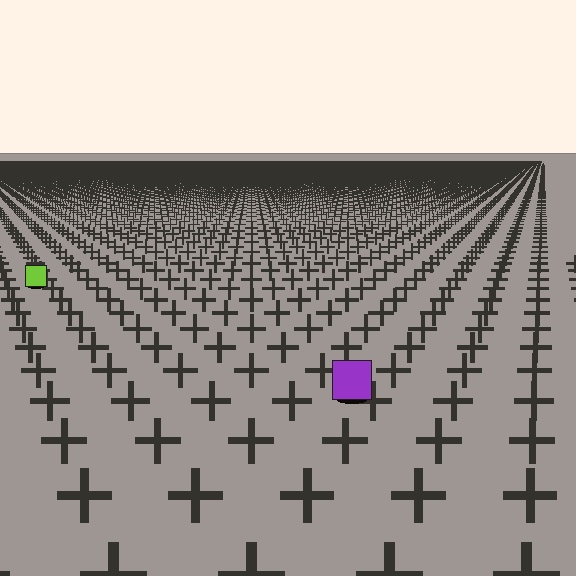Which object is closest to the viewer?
The purple square is closest. The texture marks near it are larger and more spread out.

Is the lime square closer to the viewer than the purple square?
No. The purple square is closer — you can tell from the texture gradient: the ground texture is coarser near it.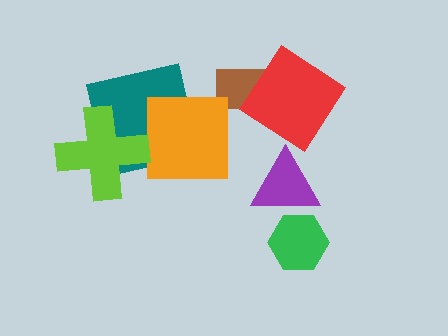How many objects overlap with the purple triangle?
1 object overlaps with the purple triangle.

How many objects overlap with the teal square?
2 objects overlap with the teal square.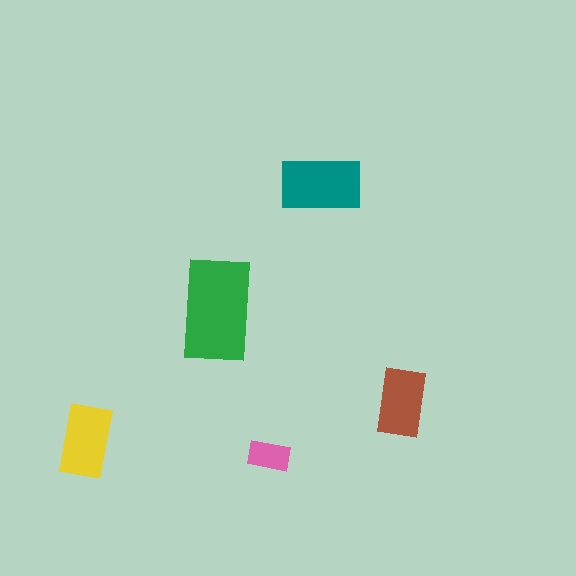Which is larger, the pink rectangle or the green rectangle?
The green one.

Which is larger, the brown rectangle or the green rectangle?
The green one.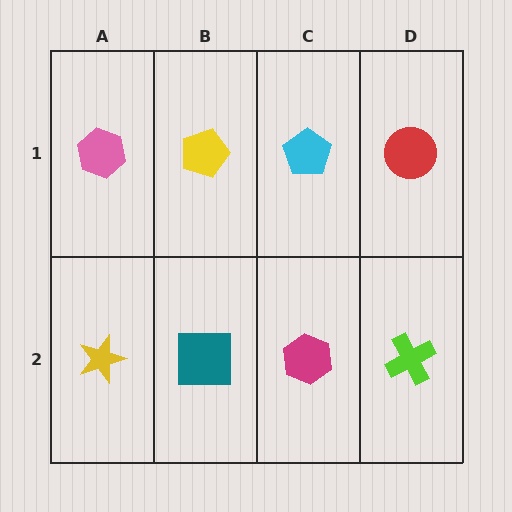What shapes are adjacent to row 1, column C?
A magenta hexagon (row 2, column C), a yellow pentagon (row 1, column B), a red circle (row 1, column D).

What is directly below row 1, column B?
A teal square.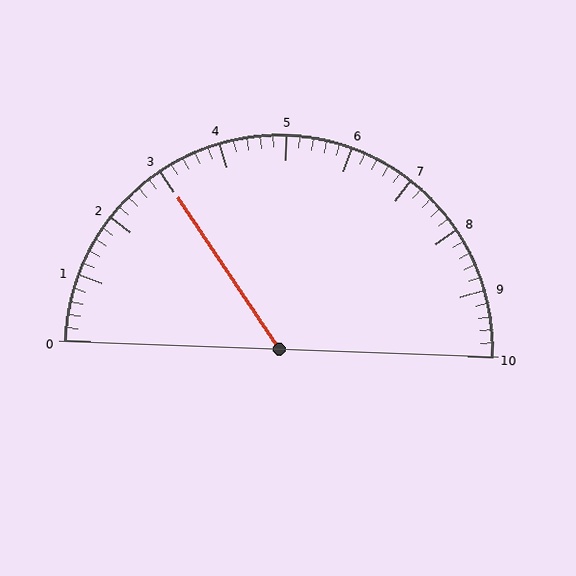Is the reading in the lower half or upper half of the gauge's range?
The reading is in the lower half of the range (0 to 10).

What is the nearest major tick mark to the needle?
The nearest major tick mark is 3.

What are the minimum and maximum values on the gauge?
The gauge ranges from 0 to 10.